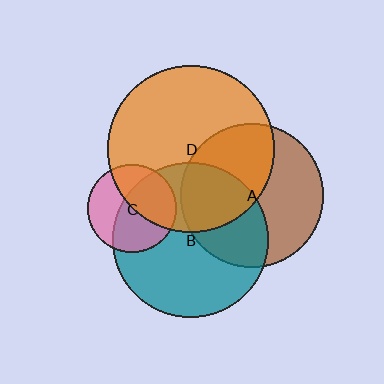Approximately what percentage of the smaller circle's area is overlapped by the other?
Approximately 45%.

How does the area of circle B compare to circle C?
Approximately 3.1 times.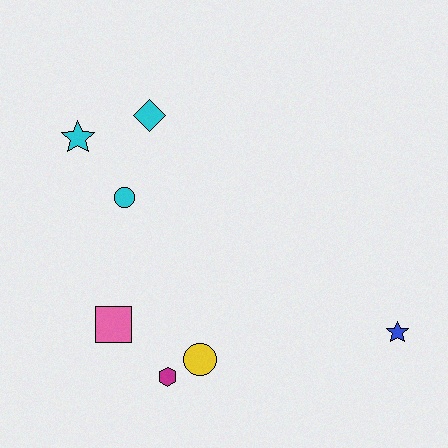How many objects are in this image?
There are 7 objects.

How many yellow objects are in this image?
There is 1 yellow object.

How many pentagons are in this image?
There are no pentagons.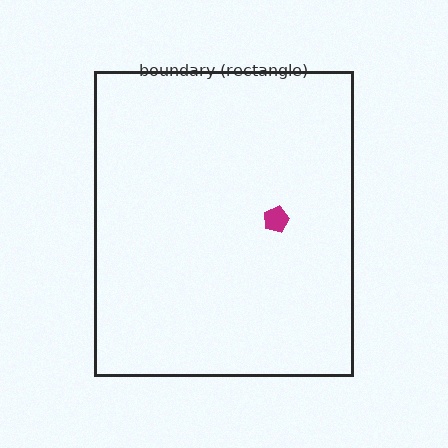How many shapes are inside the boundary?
1 inside, 0 outside.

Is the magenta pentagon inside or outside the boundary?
Inside.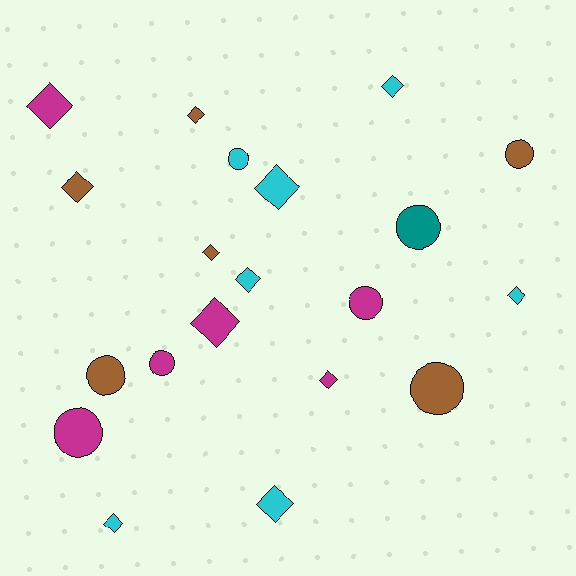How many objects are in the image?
There are 20 objects.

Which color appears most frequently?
Cyan, with 7 objects.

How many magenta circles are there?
There are 3 magenta circles.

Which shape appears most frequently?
Diamond, with 12 objects.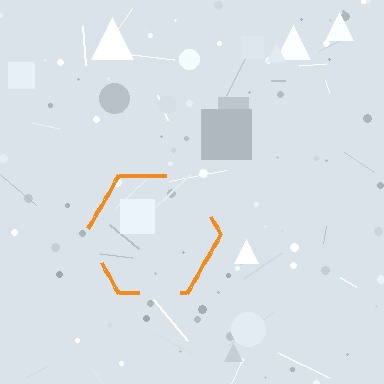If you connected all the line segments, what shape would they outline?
They would outline a hexagon.